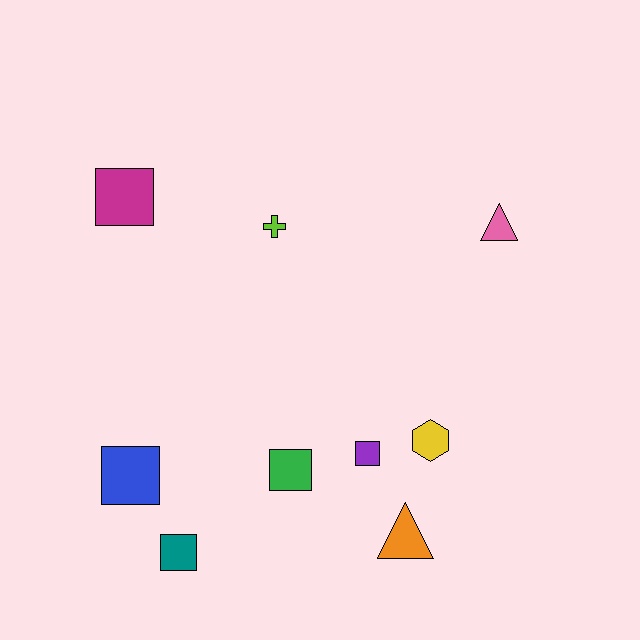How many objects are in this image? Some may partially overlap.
There are 9 objects.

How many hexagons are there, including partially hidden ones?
There is 1 hexagon.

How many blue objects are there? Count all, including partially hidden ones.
There is 1 blue object.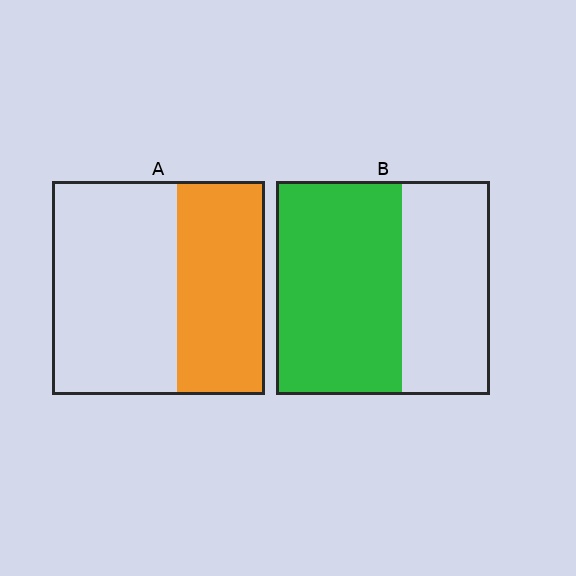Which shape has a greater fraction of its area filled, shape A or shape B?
Shape B.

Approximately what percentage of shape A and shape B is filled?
A is approximately 40% and B is approximately 60%.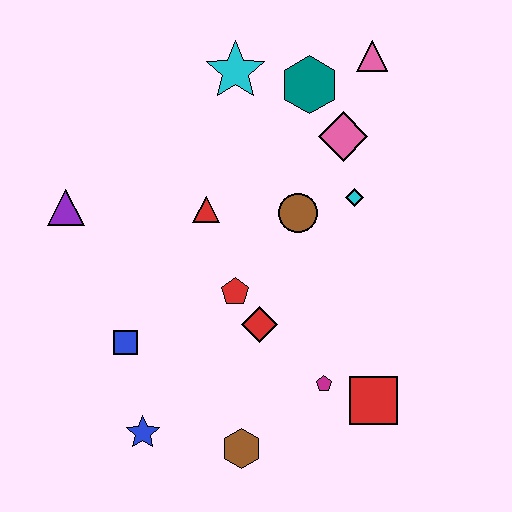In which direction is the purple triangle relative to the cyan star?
The purple triangle is to the left of the cyan star.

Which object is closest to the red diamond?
The red pentagon is closest to the red diamond.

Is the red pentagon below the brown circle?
Yes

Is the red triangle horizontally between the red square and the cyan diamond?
No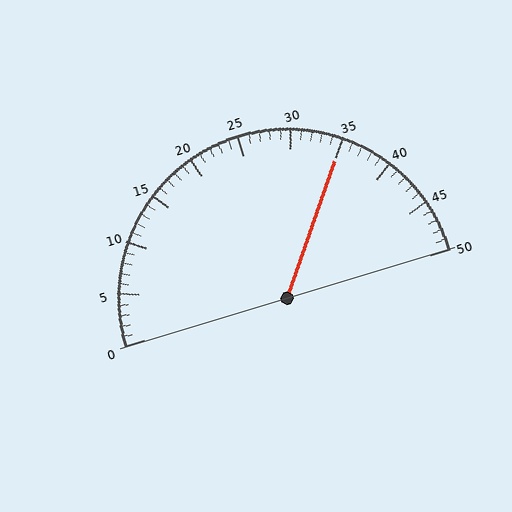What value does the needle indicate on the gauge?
The needle indicates approximately 35.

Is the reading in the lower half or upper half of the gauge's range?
The reading is in the upper half of the range (0 to 50).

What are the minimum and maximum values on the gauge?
The gauge ranges from 0 to 50.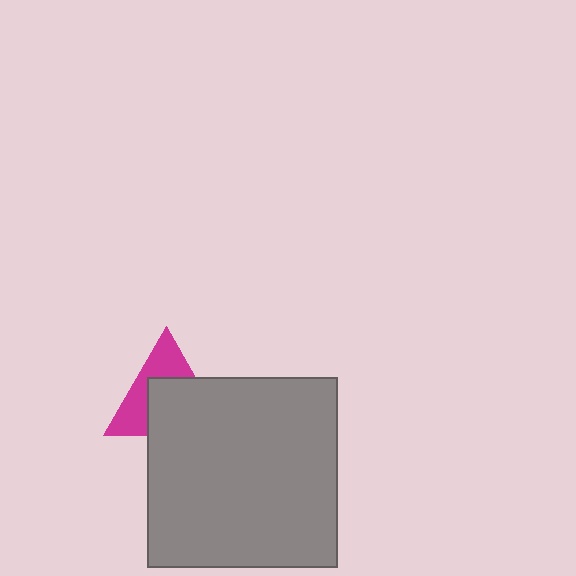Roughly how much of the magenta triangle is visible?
About half of it is visible (roughly 45%).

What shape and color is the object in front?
The object in front is a gray square.